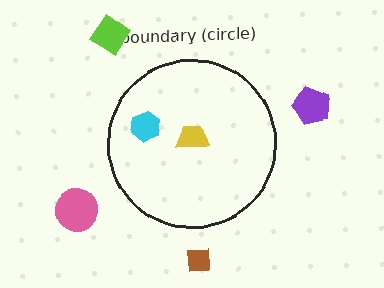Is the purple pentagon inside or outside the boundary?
Outside.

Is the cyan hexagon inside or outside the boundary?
Inside.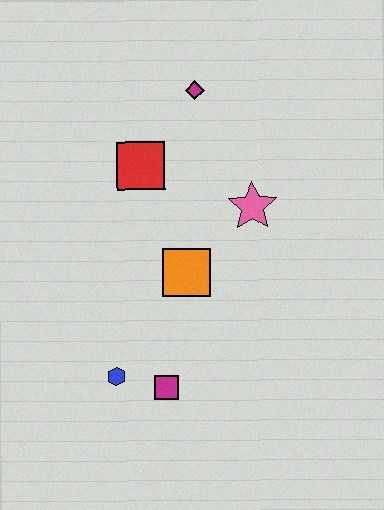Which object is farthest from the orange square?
The magenta diamond is farthest from the orange square.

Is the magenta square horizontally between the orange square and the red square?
Yes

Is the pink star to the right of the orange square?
Yes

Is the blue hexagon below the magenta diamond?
Yes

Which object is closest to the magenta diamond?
The red square is closest to the magenta diamond.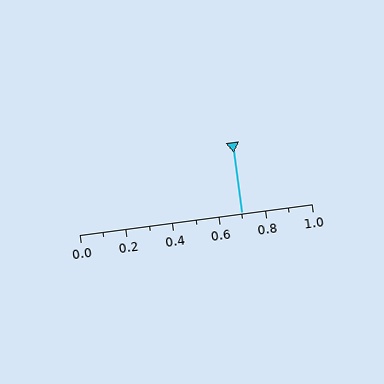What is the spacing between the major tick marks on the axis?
The major ticks are spaced 0.2 apart.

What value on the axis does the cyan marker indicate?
The marker indicates approximately 0.7.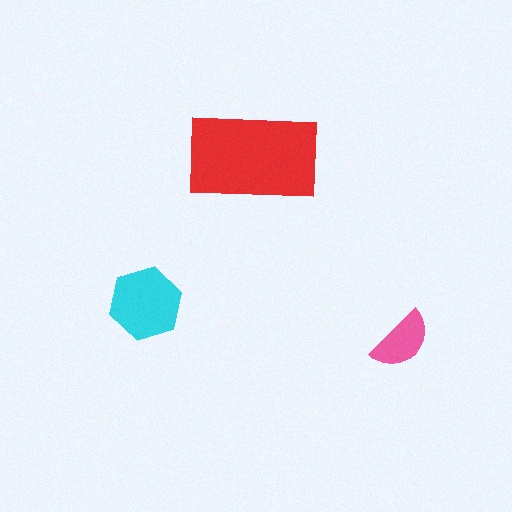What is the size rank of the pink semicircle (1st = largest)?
3rd.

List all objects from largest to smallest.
The red rectangle, the cyan hexagon, the pink semicircle.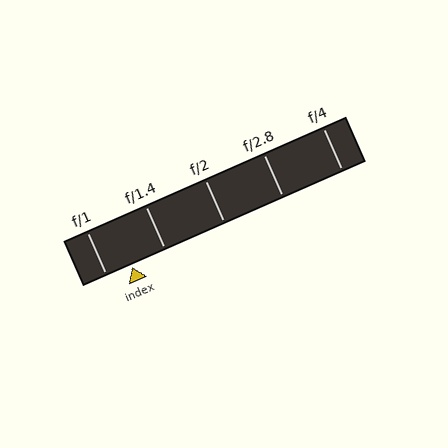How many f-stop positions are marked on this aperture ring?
There are 5 f-stop positions marked.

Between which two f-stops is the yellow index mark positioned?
The index mark is between f/1 and f/1.4.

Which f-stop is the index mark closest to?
The index mark is closest to f/1.